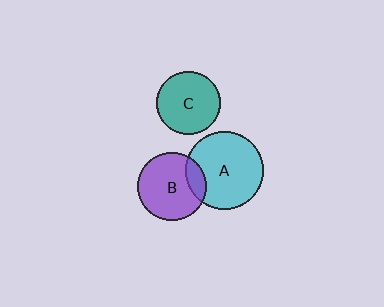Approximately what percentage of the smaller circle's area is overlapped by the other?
Approximately 15%.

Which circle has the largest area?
Circle A (cyan).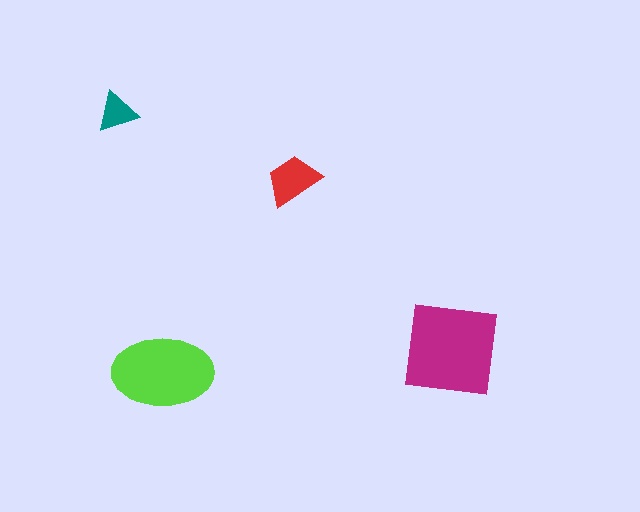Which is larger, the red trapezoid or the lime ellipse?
The lime ellipse.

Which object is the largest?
The magenta square.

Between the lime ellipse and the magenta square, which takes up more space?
The magenta square.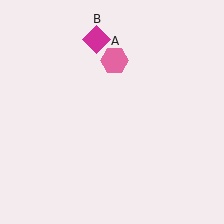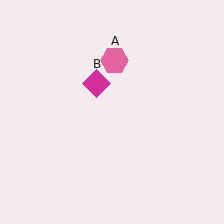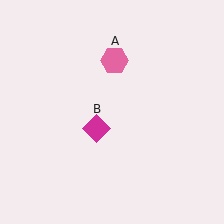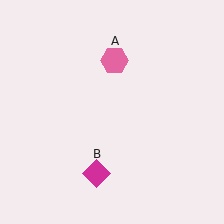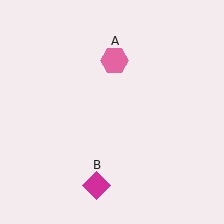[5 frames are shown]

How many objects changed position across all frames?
1 object changed position: magenta diamond (object B).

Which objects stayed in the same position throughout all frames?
Pink hexagon (object A) remained stationary.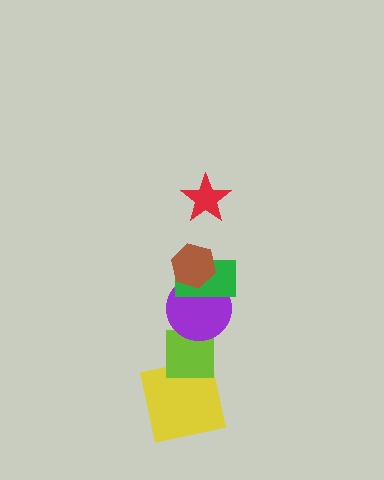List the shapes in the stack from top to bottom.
From top to bottom: the red star, the brown hexagon, the green rectangle, the purple circle, the lime square, the yellow square.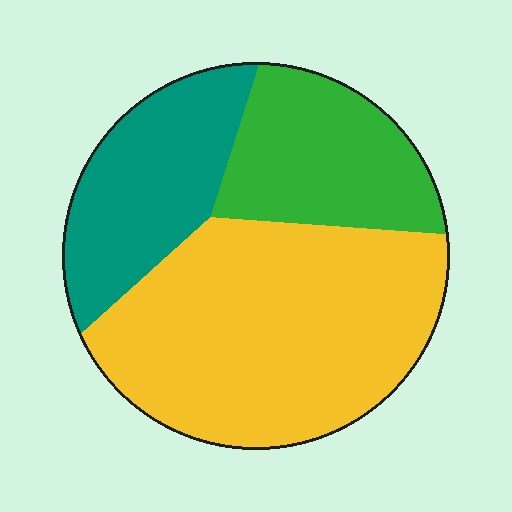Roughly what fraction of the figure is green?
Green covers about 25% of the figure.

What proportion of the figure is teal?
Teal covers 24% of the figure.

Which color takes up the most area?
Yellow, at roughly 55%.